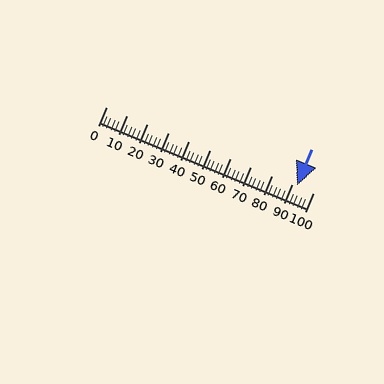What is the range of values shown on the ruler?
The ruler shows values from 0 to 100.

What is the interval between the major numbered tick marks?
The major tick marks are spaced 10 units apart.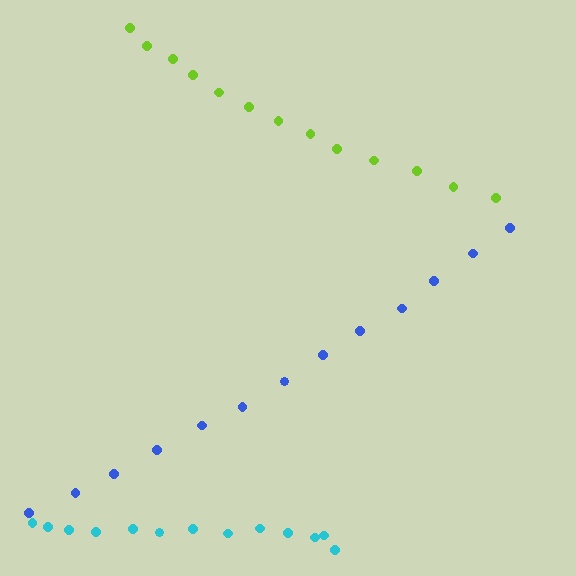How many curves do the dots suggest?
There are 3 distinct paths.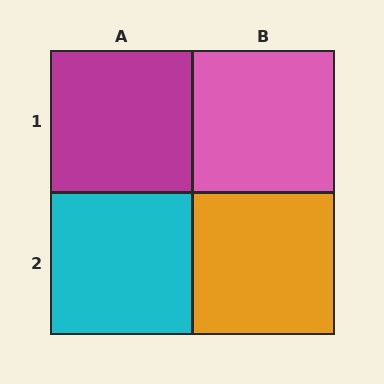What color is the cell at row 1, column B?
Pink.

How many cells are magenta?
1 cell is magenta.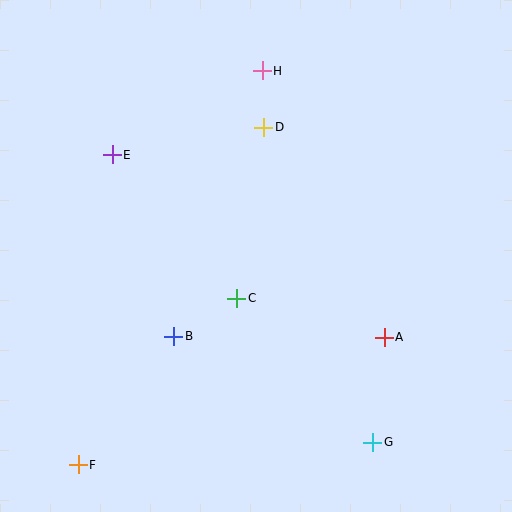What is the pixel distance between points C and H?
The distance between C and H is 229 pixels.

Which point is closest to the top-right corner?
Point H is closest to the top-right corner.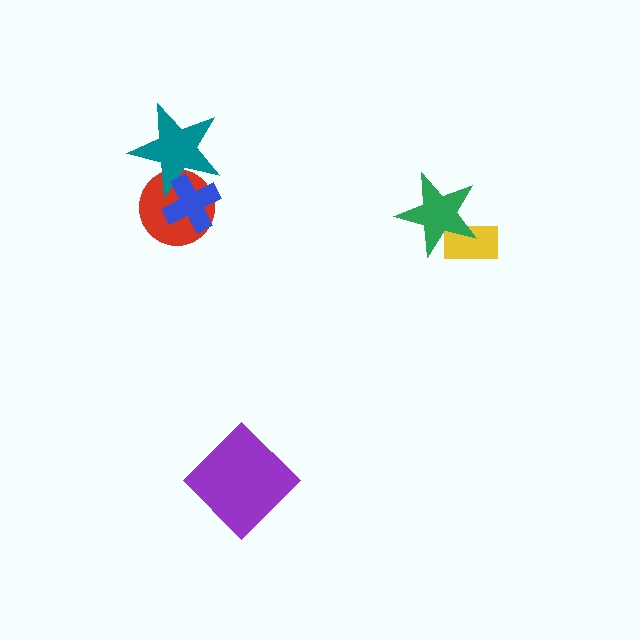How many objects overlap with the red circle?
2 objects overlap with the red circle.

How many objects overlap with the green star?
1 object overlaps with the green star.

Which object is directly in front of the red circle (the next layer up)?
The teal star is directly in front of the red circle.